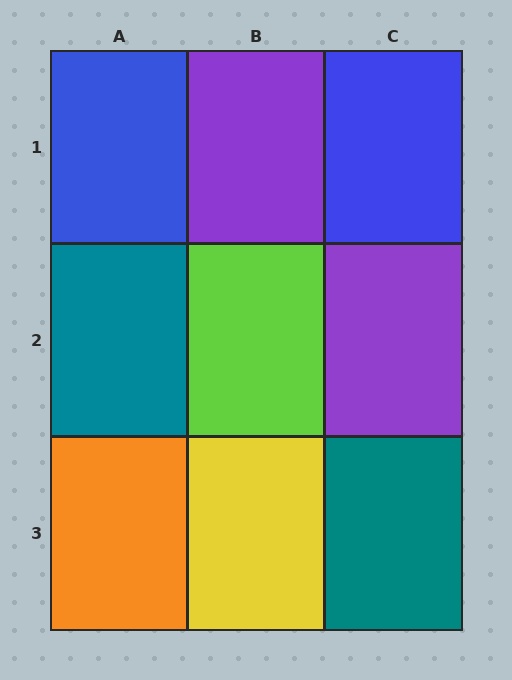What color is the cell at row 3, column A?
Orange.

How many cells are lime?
1 cell is lime.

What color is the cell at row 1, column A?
Blue.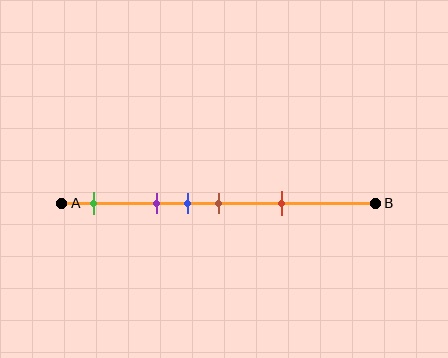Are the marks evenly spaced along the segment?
No, the marks are not evenly spaced.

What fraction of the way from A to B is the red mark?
The red mark is approximately 70% (0.7) of the way from A to B.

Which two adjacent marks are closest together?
The blue and brown marks are the closest adjacent pair.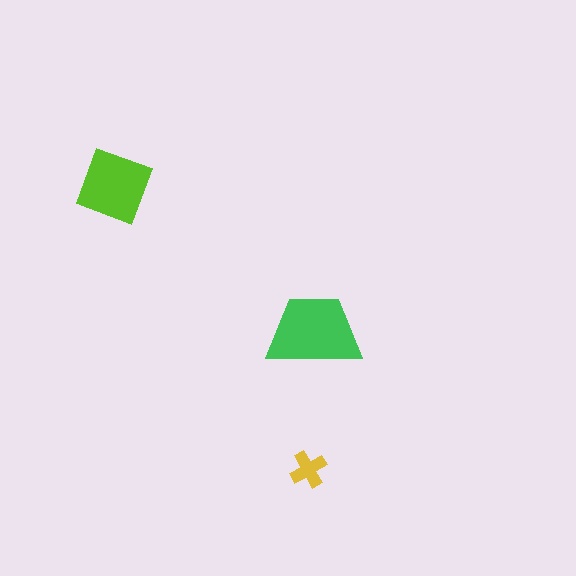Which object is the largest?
The green trapezoid.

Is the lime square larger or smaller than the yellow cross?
Larger.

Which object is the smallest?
The yellow cross.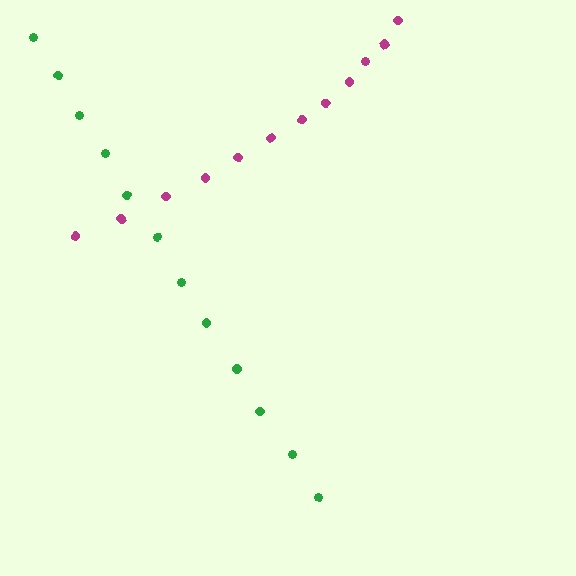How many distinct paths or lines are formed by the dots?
There are 2 distinct paths.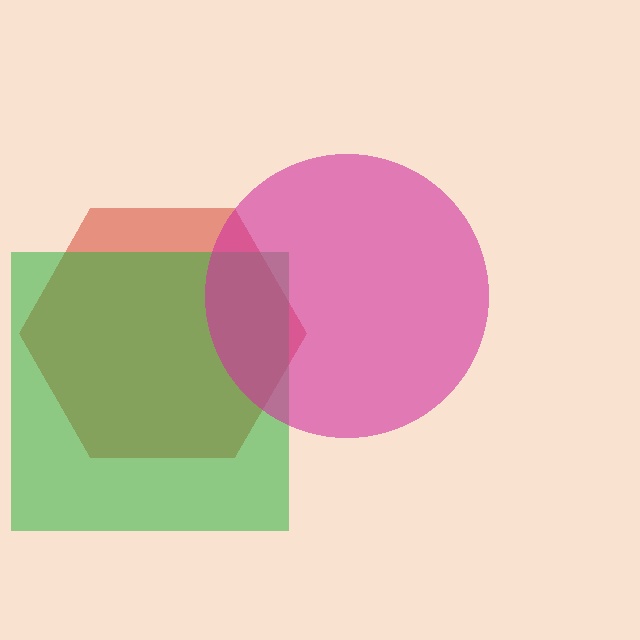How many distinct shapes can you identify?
There are 3 distinct shapes: a red hexagon, a green square, a magenta circle.